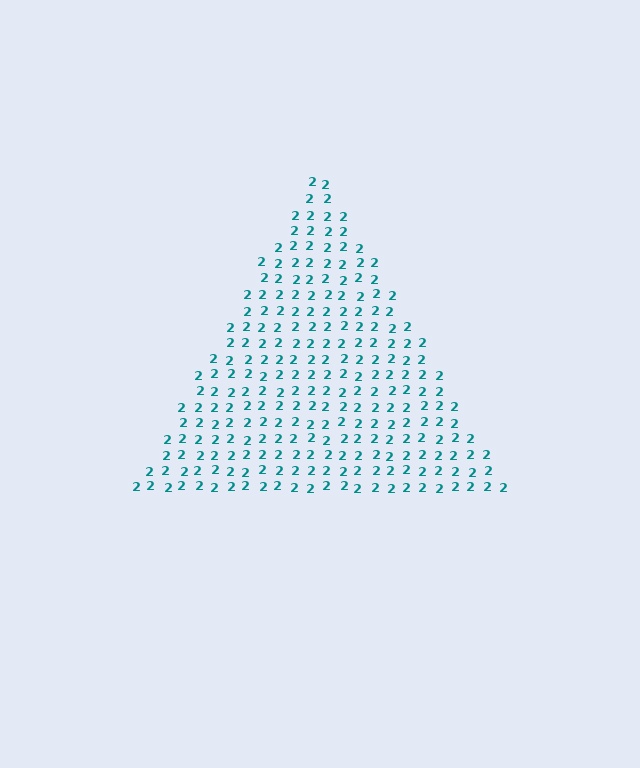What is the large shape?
The large shape is a triangle.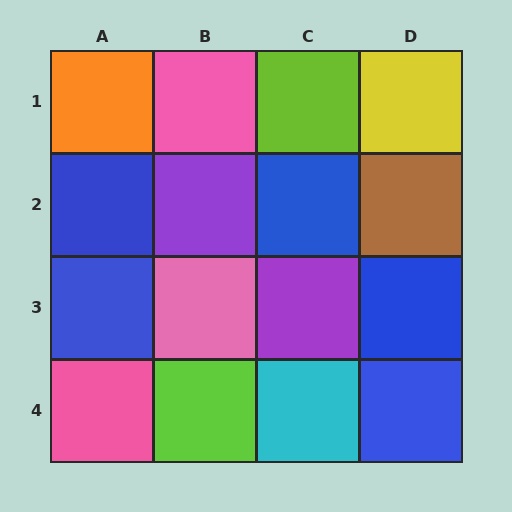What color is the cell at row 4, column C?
Cyan.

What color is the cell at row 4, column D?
Blue.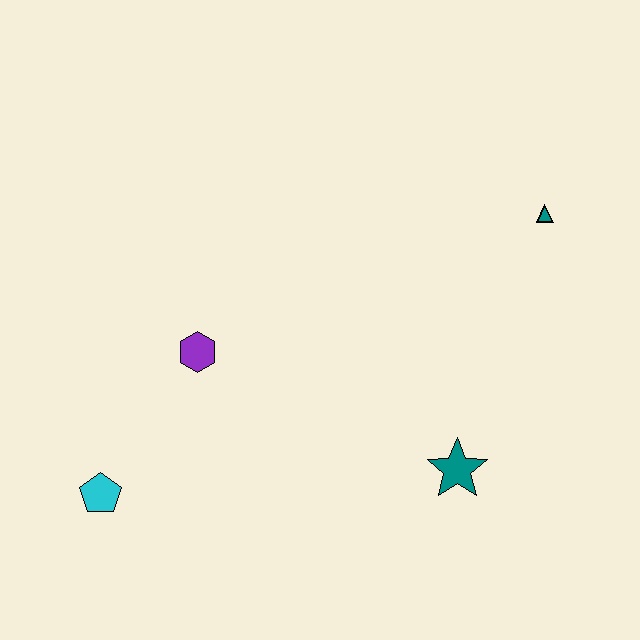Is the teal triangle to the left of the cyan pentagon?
No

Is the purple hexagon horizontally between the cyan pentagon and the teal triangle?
Yes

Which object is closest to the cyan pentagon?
The purple hexagon is closest to the cyan pentagon.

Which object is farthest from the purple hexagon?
The teal triangle is farthest from the purple hexagon.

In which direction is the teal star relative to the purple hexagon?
The teal star is to the right of the purple hexagon.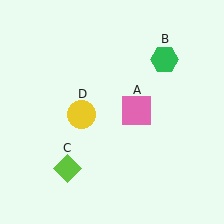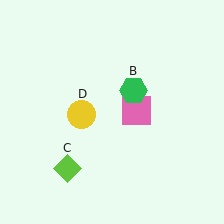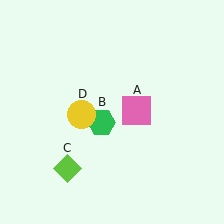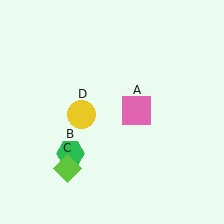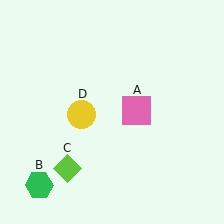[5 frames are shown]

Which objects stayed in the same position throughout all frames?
Pink square (object A) and lime diamond (object C) and yellow circle (object D) remained stationary.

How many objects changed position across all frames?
1 object changed position: green hexagon (object B).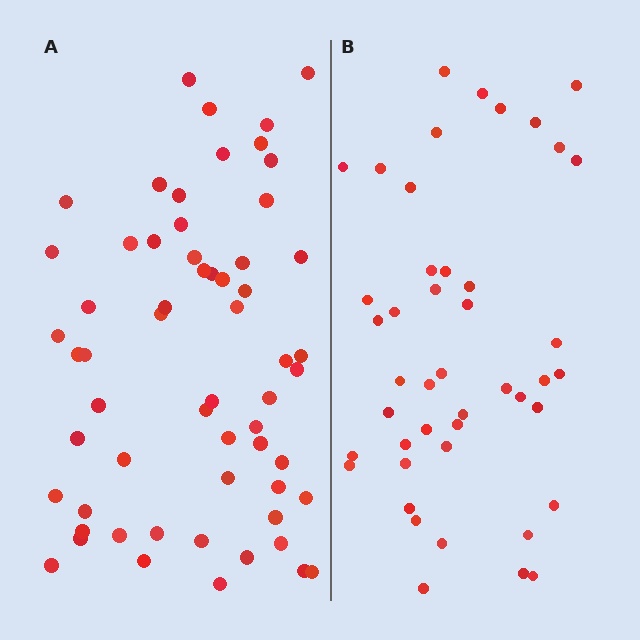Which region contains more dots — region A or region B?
Region A (the left region) has more dots.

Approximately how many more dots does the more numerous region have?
Region A has approximately 15 more dots than region B.